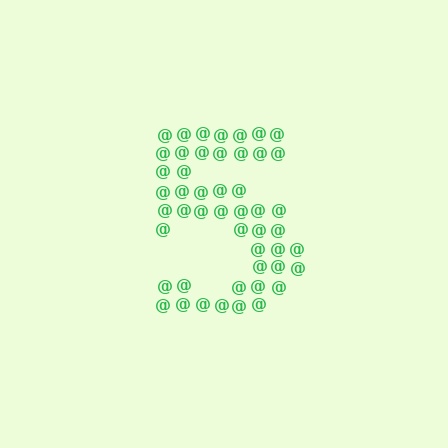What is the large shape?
The large shape is the digit 5.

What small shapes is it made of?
It is made of small at signs.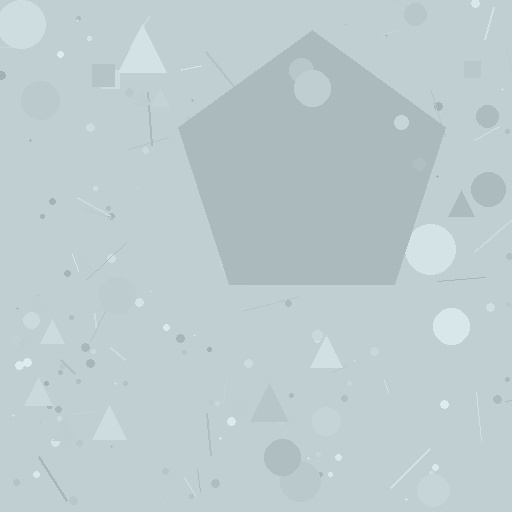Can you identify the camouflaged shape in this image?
The camouflaged shape is a pentagon.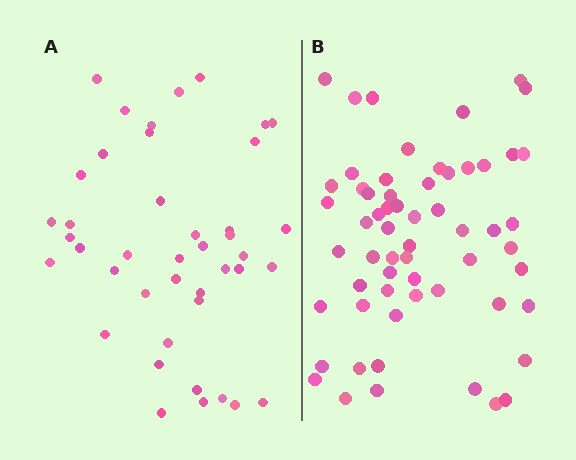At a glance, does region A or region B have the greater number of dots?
Region B (the right region) has more dots.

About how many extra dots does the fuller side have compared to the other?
Region B has approximately 20 more dots than region A.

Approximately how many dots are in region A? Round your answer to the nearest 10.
About 40 dots. (The exact count is 42, which rounds to 40.)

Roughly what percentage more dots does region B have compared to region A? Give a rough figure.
About 45% more.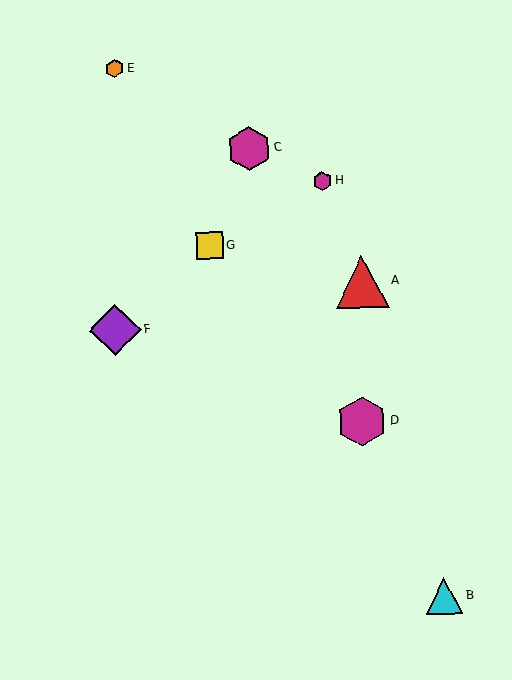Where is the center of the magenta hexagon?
The center of the magenta hexagon is at (322, 181).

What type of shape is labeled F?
Shape F is a purple diamond.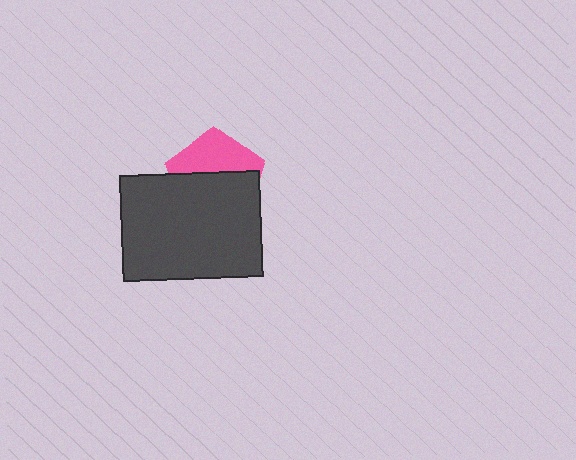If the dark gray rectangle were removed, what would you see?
You would see the complete pink pentagon.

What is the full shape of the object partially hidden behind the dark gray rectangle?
The partially hidden object is a pink pentagon.